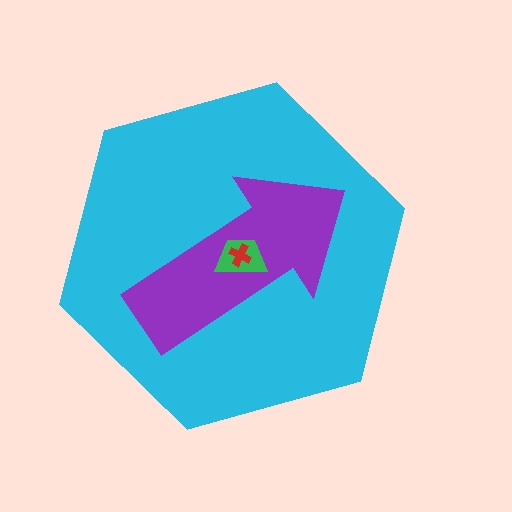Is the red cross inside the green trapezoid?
Yes.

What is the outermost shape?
The cyan hexagon.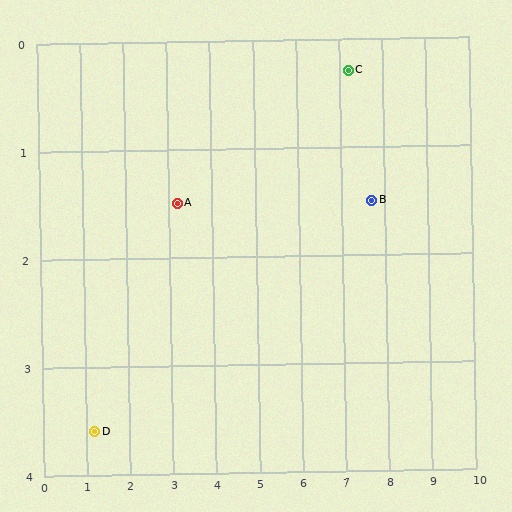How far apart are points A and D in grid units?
Points A and D are about 2.9 grid units apart.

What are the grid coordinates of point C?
Point C is at approximately (7.2, 0.3).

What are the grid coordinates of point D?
Point D is at approximately (1.2, 3.6).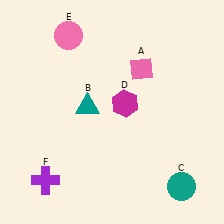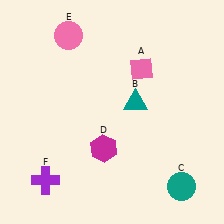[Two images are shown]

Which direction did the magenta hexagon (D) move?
The magenta hexagon (D) moved down.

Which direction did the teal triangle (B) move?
The teal triangle (B) moved right.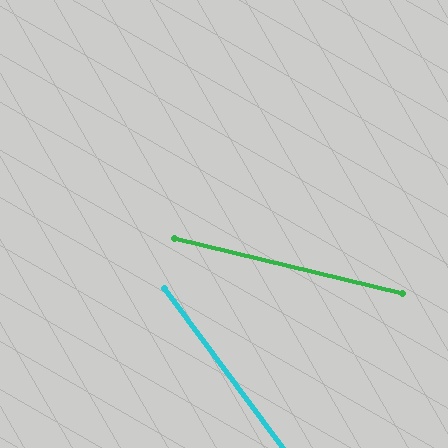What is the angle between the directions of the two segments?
Approximately 40 degrees.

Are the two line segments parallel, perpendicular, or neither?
Neither parallel nor perpendicular — they differ by about 40°.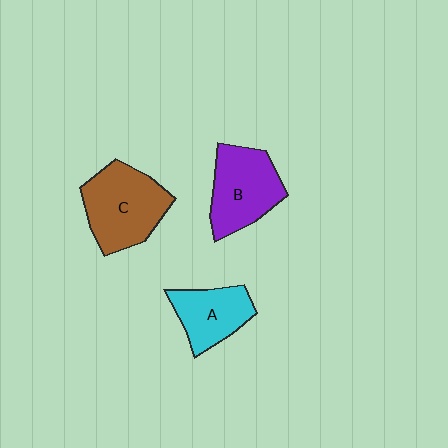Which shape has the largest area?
Shape C (brown).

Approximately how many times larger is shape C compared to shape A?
Approximately 1.5 times.